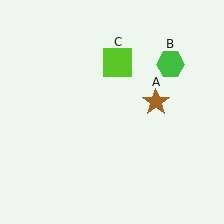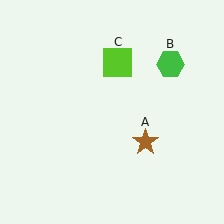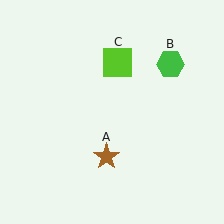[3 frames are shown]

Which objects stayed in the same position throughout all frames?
Green hexagon (object B) and lime square (object C) remained stationary.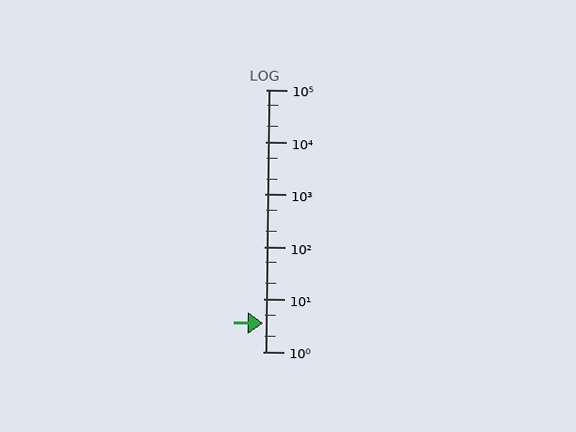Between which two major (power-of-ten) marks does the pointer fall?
The pointer is between 1 and 10.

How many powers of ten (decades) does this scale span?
The scale spans 5 decades, from 1 to 100000.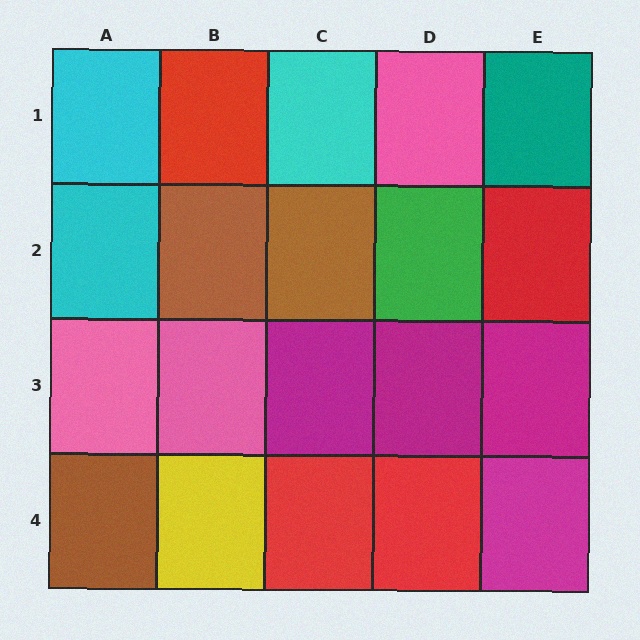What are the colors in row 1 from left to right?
Cyan, red, cyan, pink, teal.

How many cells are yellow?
1 cell is yellow.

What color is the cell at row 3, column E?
Magenta.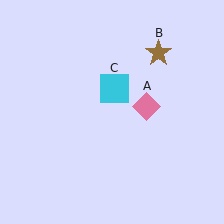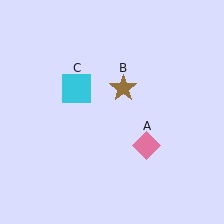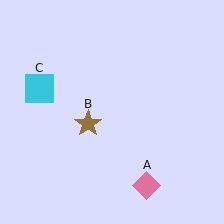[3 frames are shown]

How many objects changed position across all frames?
3 objects changed position: pink diamond (object A), brown star (object B), cyan square (object C).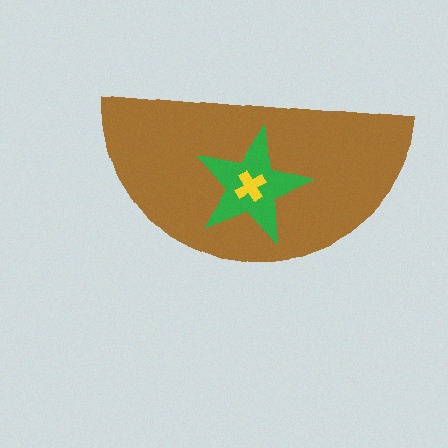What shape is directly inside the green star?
The yellow cross.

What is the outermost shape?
The brown semicircle.